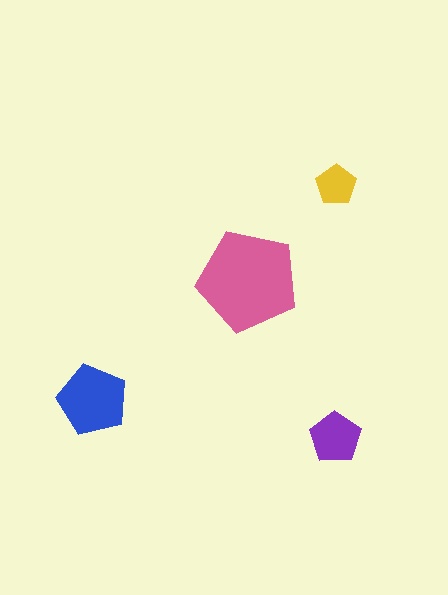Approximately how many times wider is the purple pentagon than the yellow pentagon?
About 1.5 times wider.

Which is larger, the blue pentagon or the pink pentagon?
The pink one.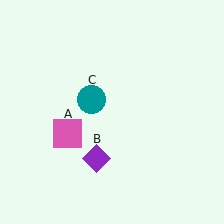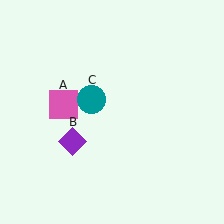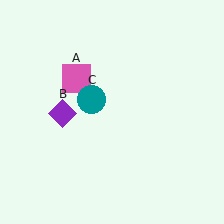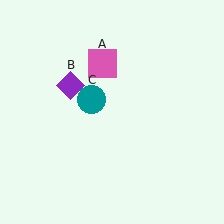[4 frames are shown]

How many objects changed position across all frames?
2 objects changed position: pink square (object A), purple diamond (object B).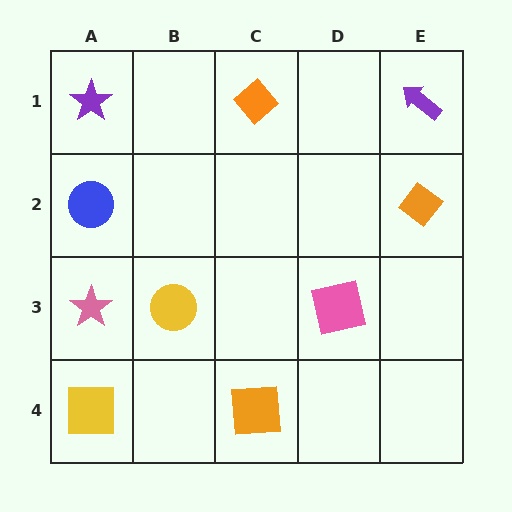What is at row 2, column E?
An orange diamond.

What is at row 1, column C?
An orange diamond.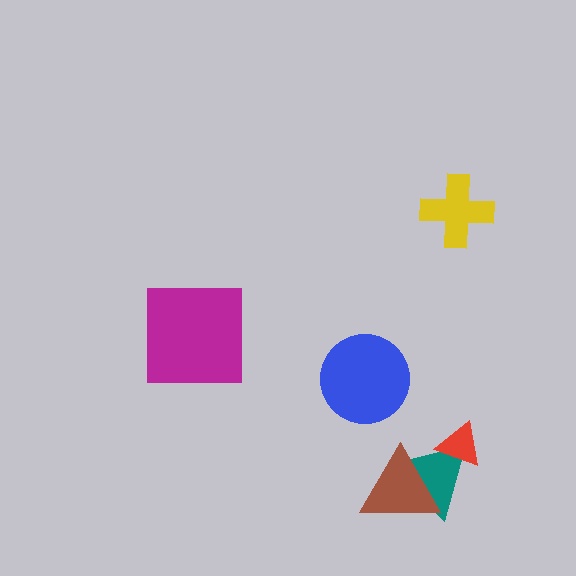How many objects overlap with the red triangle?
1 object overlaps with the red triangle.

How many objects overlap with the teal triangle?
2 objects overlap with the teal triangle.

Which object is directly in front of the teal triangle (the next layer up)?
The brown triangle is directly in front of the teal triangle.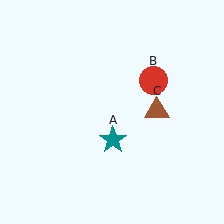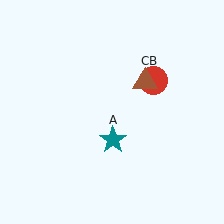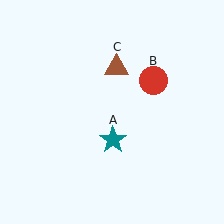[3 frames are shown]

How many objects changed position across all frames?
1 object changed position: brown triangle (object C).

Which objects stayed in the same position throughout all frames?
Teal star (object A) and red circle (object B) remained stationary.